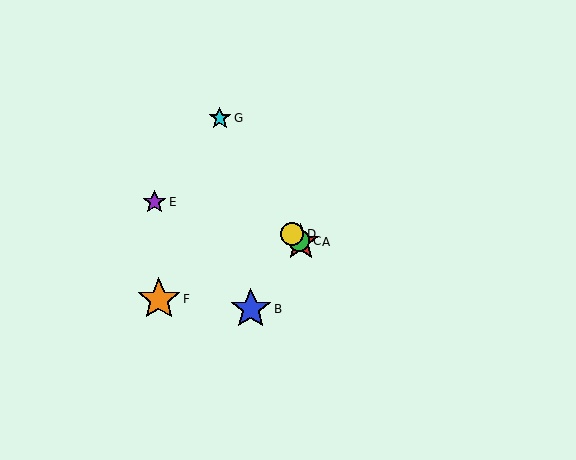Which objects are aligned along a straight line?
Objects A, C, D are aligned along a straight line.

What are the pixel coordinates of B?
Object B is at (251, 309).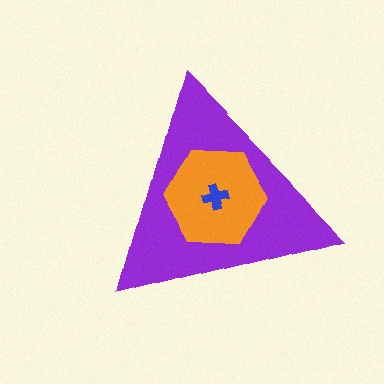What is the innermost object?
The blue cross.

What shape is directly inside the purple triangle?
The orange hexagon.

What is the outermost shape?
The purple triangle.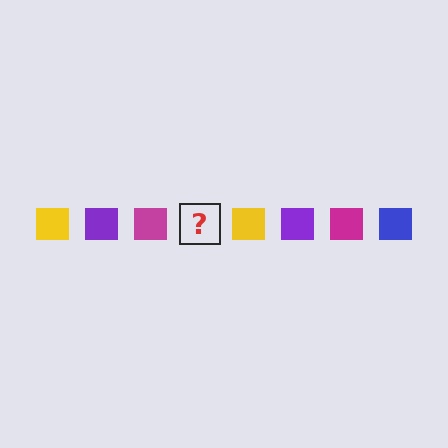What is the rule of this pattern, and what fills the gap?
The rule is that the pattern cycles through yellow, purple, magenta, blue squares. The gap should be filled with a blue square.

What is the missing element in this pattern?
The missing element is a blue square.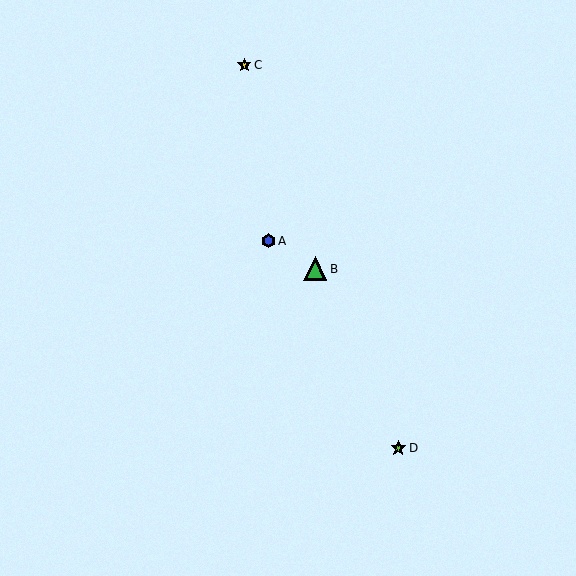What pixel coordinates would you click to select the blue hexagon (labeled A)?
Click at (268, 241) to select the blue hexagon A.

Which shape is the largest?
The green triangle (labeled B) is the largest.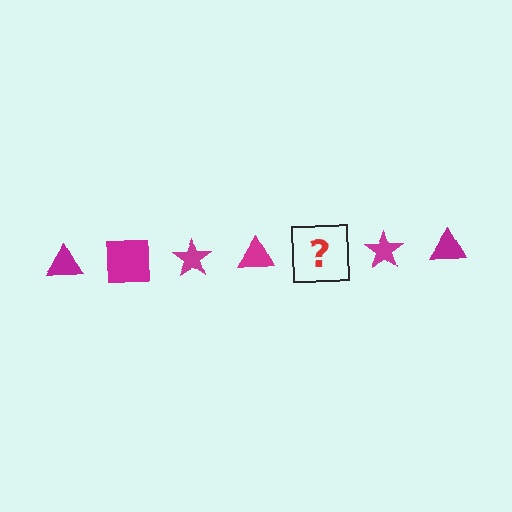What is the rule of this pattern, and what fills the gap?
The rule is that the pattern cycles through triangle, square, star shapes in magenta. The gap should be filled with a magenta square.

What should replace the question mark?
The question mark should be replaced with a magenta square.